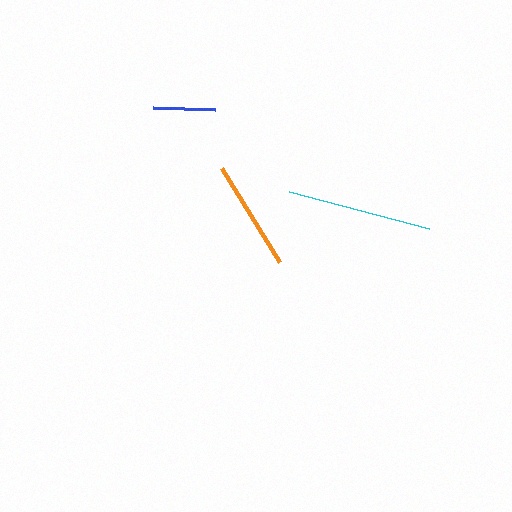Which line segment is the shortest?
The blue line is the shortest at approximately 62 pixels.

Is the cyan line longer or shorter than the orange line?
The cyan line is longer than the orange line.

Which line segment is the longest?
The cyan line is the longest at approximately 145 pixels.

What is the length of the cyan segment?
The cyan segment is approximately 145 pixels long.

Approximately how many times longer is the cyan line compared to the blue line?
The cyan line is approximately 2.3 times the length of the blue line.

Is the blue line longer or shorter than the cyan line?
The cyan line is longer than the blue line.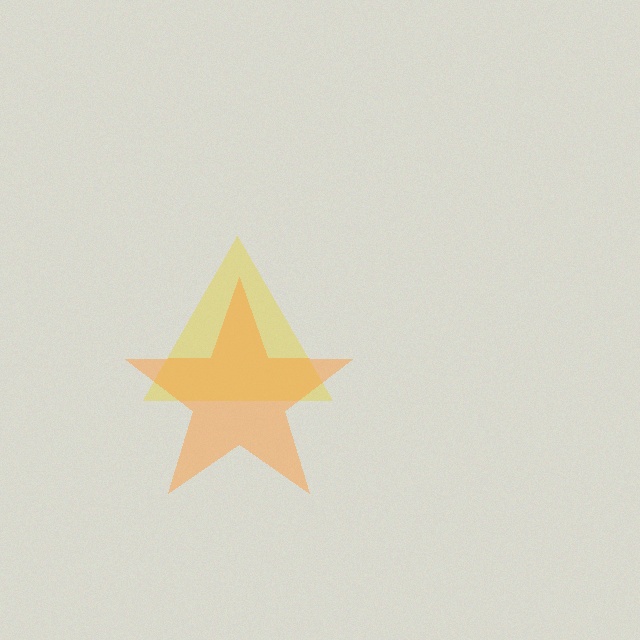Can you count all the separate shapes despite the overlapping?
Yes, there are 2 separate shapes.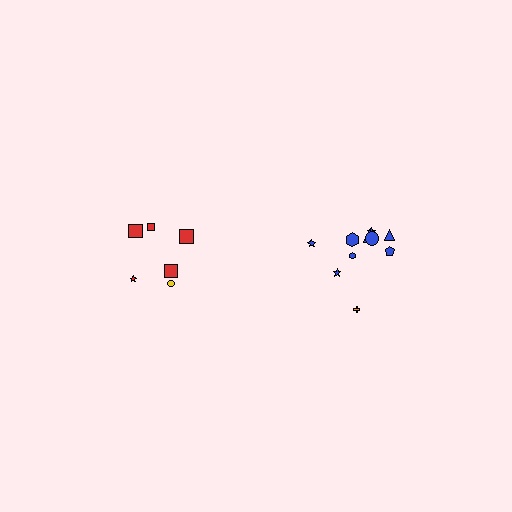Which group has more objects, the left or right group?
The right group.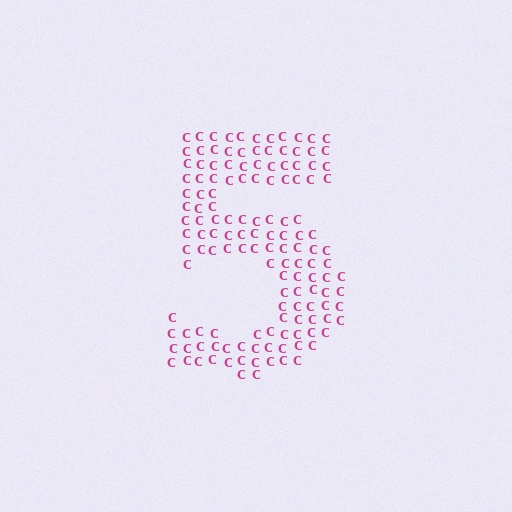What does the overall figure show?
The overall figure shows the digit 5.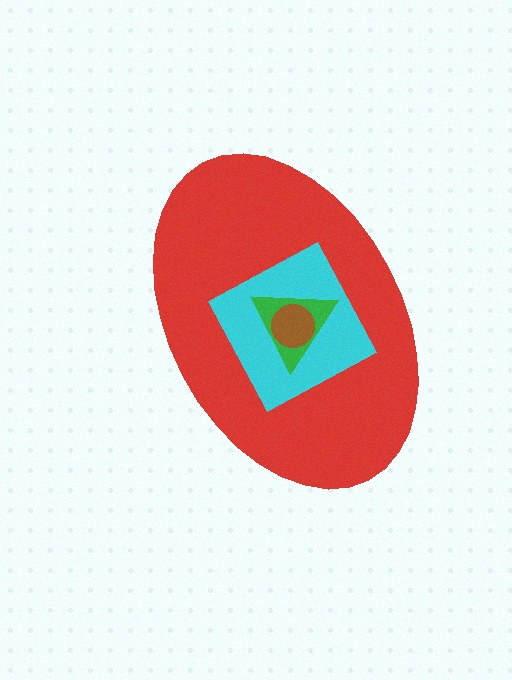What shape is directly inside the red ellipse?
The cyan diamond.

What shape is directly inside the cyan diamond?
The green triangle.